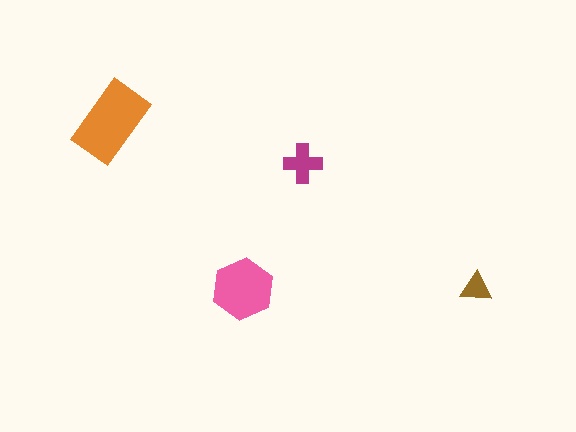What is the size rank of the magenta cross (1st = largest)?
3rd.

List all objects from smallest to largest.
The brown triangle, the magenta cross, the pink hexagon, the orange rectangle.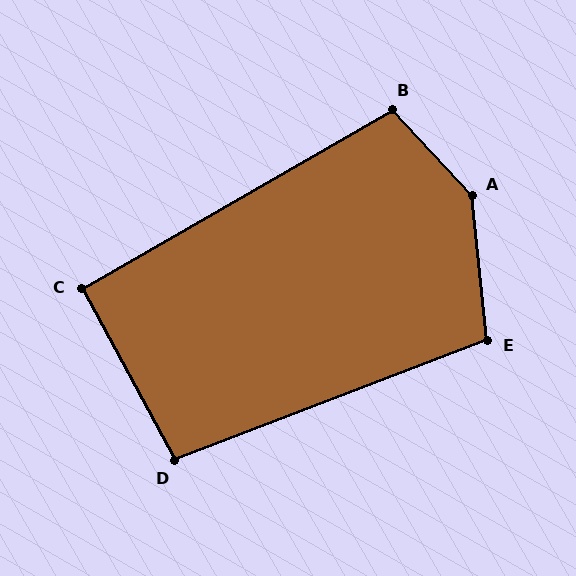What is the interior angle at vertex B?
Approximately 103 degrees (obtuse).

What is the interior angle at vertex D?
Approximately 97 degrees (obtuse).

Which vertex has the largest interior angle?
A, at approximately 143 degrees.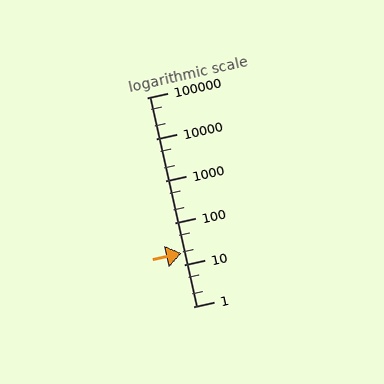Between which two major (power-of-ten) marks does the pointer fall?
The pointer is between 10 and 100.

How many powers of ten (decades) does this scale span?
The scale spans 5 decades, from 1 to 100000.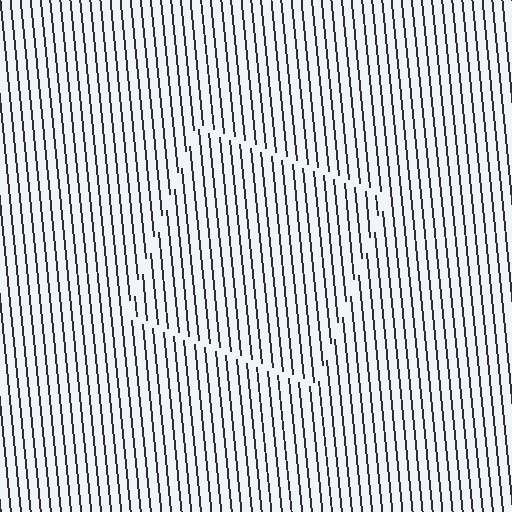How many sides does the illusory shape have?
4 sides — the line-ends trace a square.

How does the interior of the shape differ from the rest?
The interior of the shape contains the same grating, shifted by half a period — the contour is defined by the phase discontinuity where line-ends from the inner and outer gratings abut.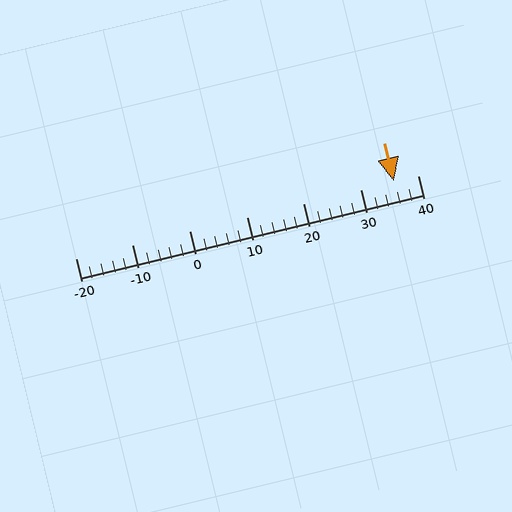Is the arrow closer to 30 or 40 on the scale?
The arrow is closer to 40.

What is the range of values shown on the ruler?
The ruler shows values from -20 to 40.